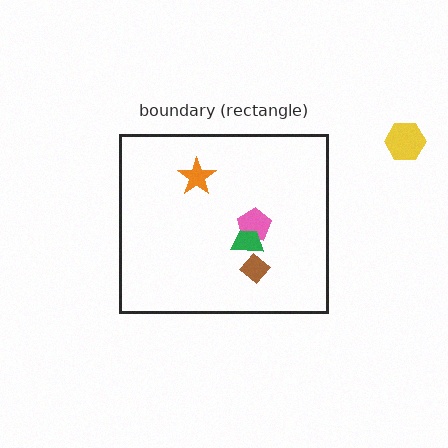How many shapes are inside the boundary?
4 inside, 1 outside.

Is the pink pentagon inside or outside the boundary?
Inside.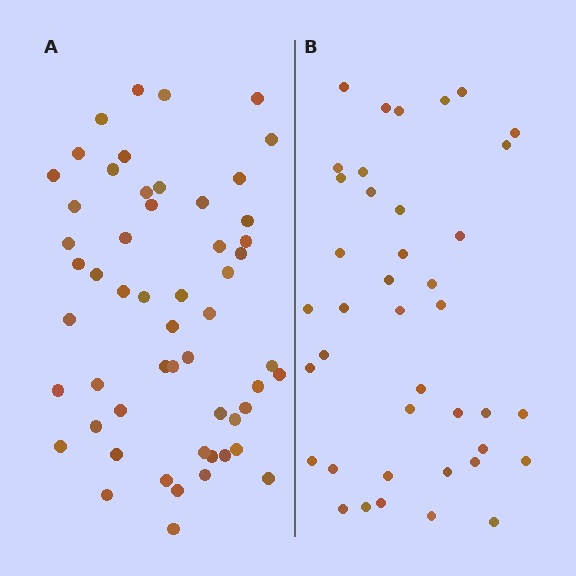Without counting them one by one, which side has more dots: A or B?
Region A (the left region) has more dots.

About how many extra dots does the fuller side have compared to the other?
Region A has approximately 15 more dots than region B.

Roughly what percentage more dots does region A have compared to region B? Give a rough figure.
About 40% more.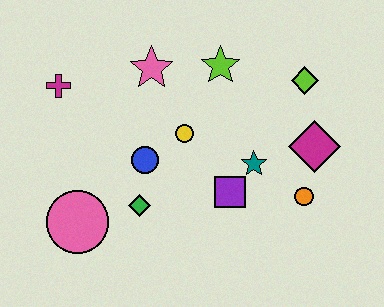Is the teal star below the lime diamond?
Yes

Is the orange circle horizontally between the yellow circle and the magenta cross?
No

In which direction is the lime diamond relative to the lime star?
The lime diamond is to the right of the lime star.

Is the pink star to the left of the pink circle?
No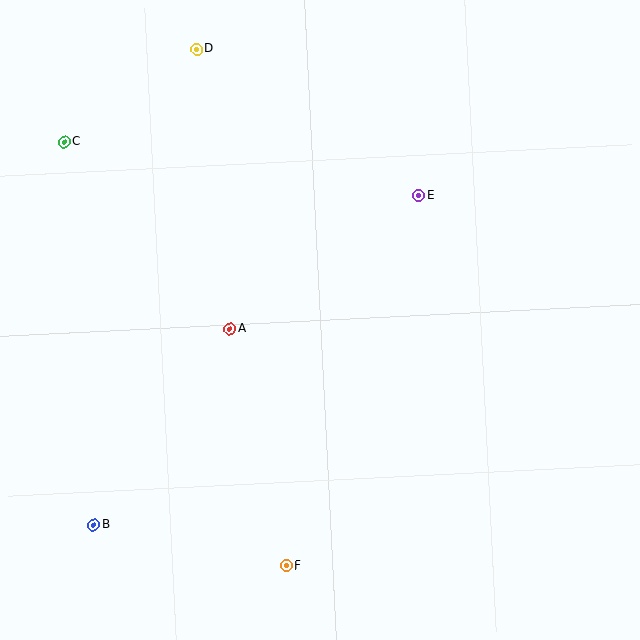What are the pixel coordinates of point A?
Point A is at (230, 329).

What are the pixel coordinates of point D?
Point D is at (197, 49).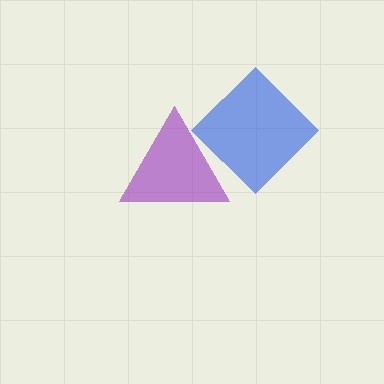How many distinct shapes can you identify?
There are 2 distinct shapes: a blue diamond, a purple triangle.